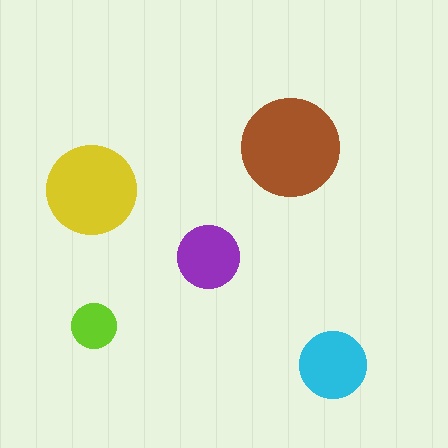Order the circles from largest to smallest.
the brown one, the yellow one, the cyan one, the purple one, the lime one.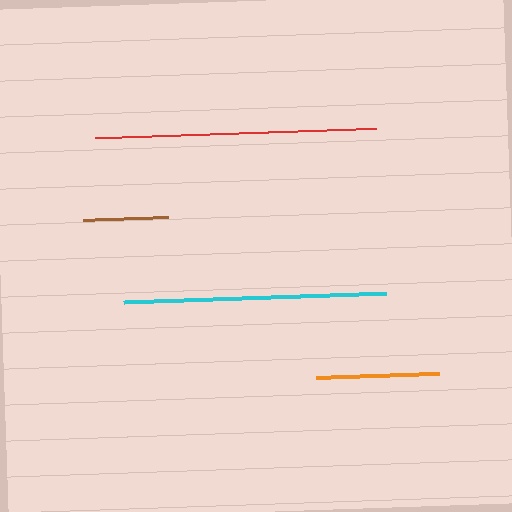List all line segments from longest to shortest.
From longest to shortest: red, cyan, orange, brown.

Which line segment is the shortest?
The brown line is the shortest at approximately 86 pixels.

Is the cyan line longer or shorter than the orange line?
The cyan line is longer than the orange line.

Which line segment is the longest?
The red line is the longest at approximately 281 pixels.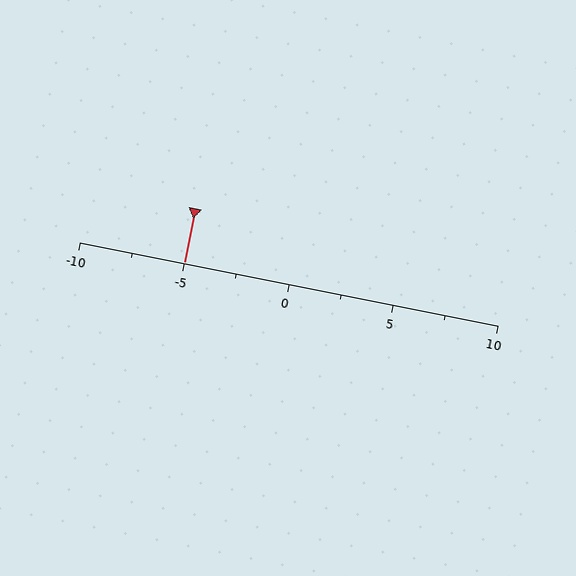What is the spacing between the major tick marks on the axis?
The major ticks are spaced 5 apart.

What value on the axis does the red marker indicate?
The marker indicates approximately -5.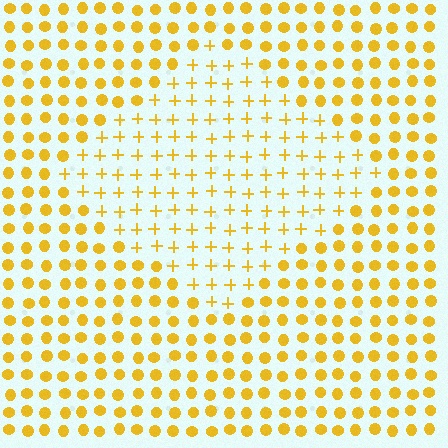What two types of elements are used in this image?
The image uses plus signs inside the diamond region and circles outside it.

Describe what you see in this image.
The image is filled with small yellow elements arranged in a uniform grid. A diamond-shaped region contains plus signs, while the surrounding area contains circles. The boundary is defined purely by the change in element shape.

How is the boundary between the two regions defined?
The boundary is defined by a change in element shape: plus signs inside vs. circles outside. All elements share the same color and spacing.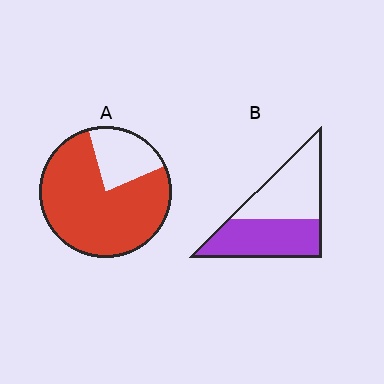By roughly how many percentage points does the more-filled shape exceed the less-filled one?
By roughly 25 percentage points (A over B).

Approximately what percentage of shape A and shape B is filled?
A is approximately 80% and B is approximately 50%.